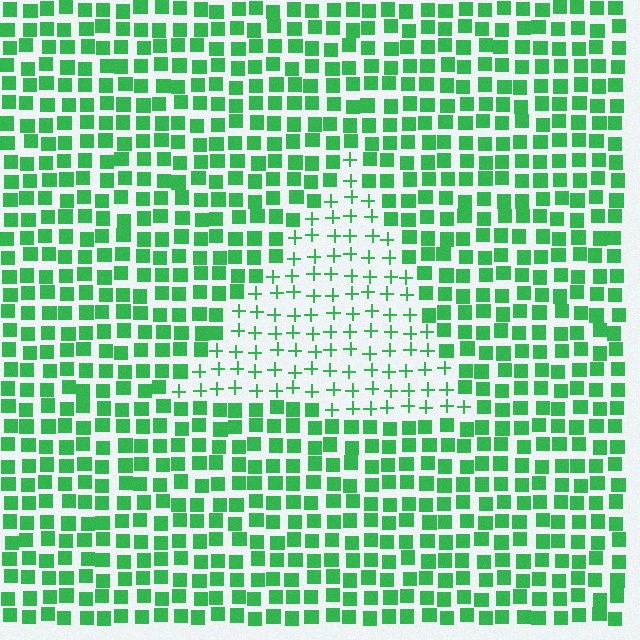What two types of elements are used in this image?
The image uses plus signs inside the triangle region and squares outside it.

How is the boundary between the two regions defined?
The boundary is defined by a change in element shape: plus signs inside vs. squares outside. All elements share the same color and spacing.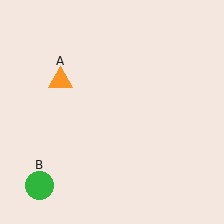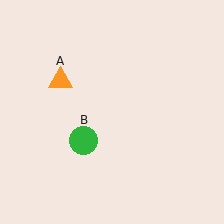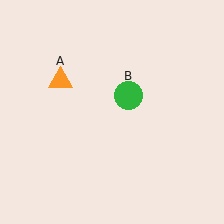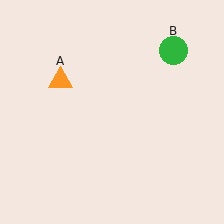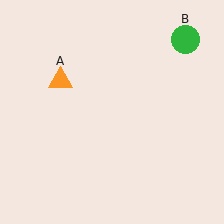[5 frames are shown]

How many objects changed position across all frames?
1 object changed position: green circle (object B).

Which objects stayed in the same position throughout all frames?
Orange triangle (object A) remained stationary.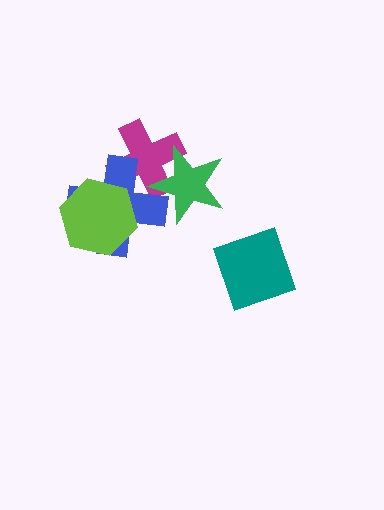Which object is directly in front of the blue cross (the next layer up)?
The lime hexagon is directly in front of the blue cross.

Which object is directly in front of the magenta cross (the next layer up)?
The blue cross is directly in front of the magenta cross.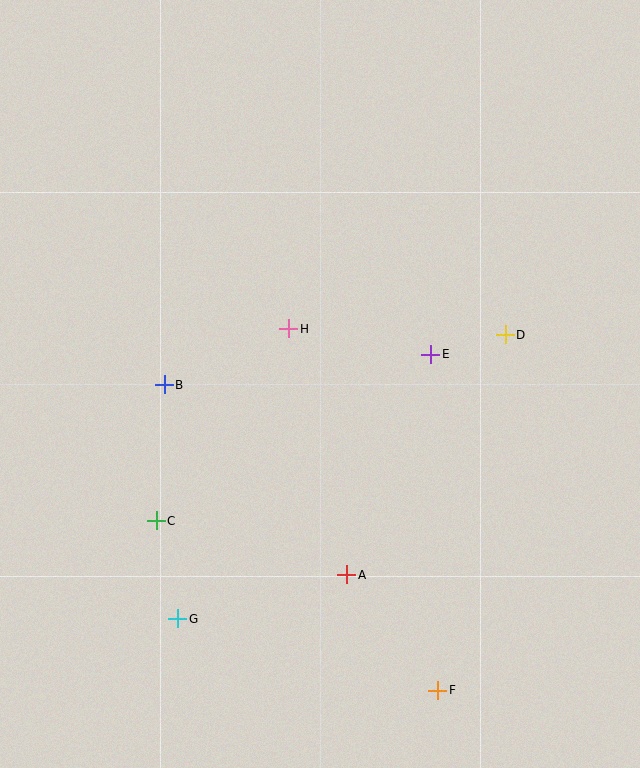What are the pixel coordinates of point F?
Point F is at (438, 691).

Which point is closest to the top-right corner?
Point D is closest to the top-right corner.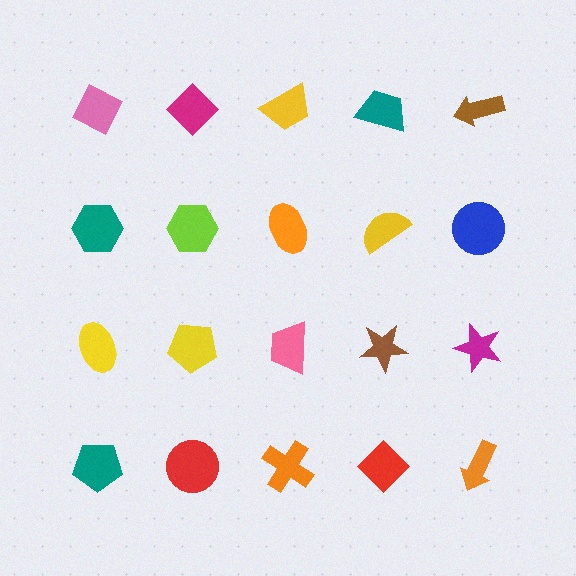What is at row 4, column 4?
A red diamond.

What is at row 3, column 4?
A brown star.